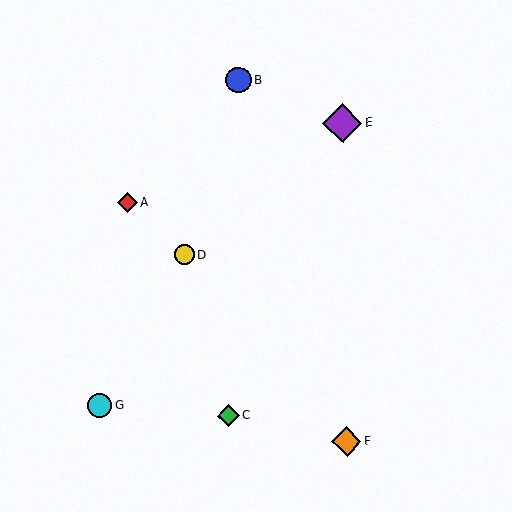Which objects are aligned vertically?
Objects E, F are aligned vertically.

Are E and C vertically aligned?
No, E is at x≈342 and C is at x≈228.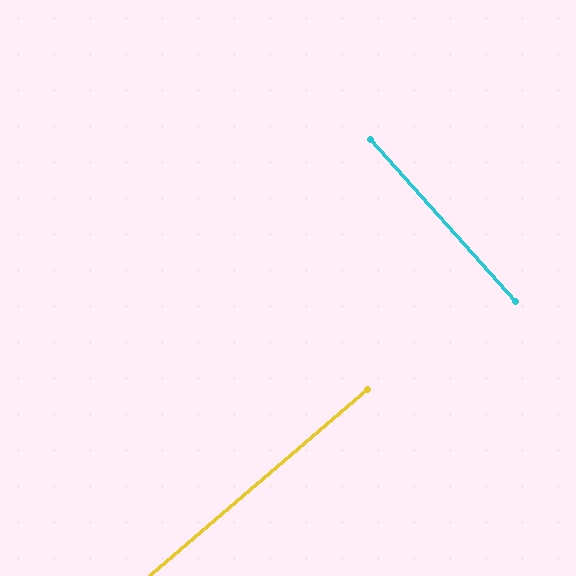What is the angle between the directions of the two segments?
Approximately 89 degrees.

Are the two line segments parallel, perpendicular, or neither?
Perpendicular — they meet at approximately 89°.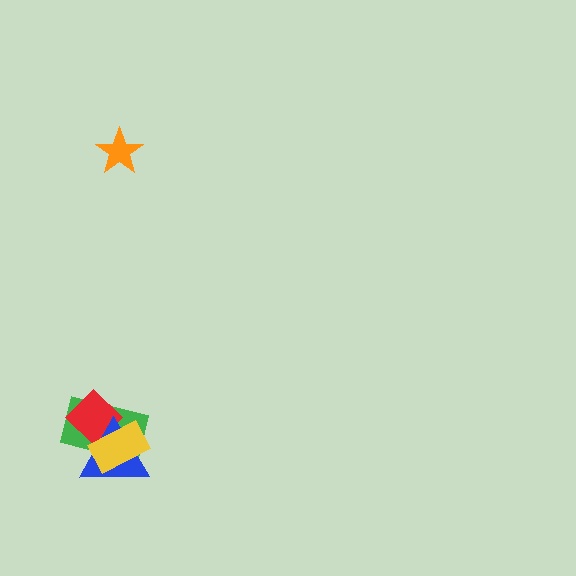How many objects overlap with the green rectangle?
3 objects overlap with the green rectangle.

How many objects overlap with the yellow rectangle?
3 objects overlap with the yellow rectangle.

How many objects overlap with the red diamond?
3 objects overlap with the red diamond.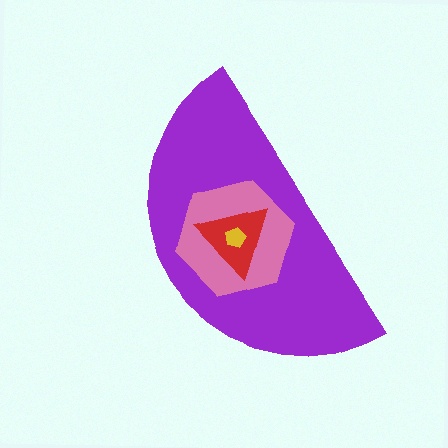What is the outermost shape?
The purple semicircle.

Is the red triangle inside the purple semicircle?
Yes.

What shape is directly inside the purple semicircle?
The pink hexagon.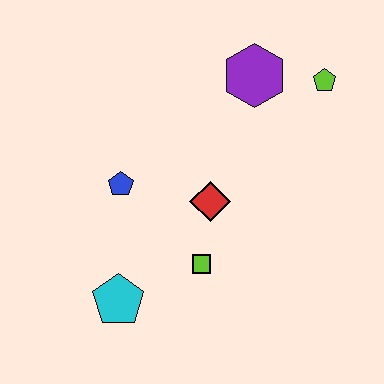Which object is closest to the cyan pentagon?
The lime square is closest to the cyan pentagon.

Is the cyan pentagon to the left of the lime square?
Yes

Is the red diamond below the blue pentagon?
Yes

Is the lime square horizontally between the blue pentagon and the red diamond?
Yes